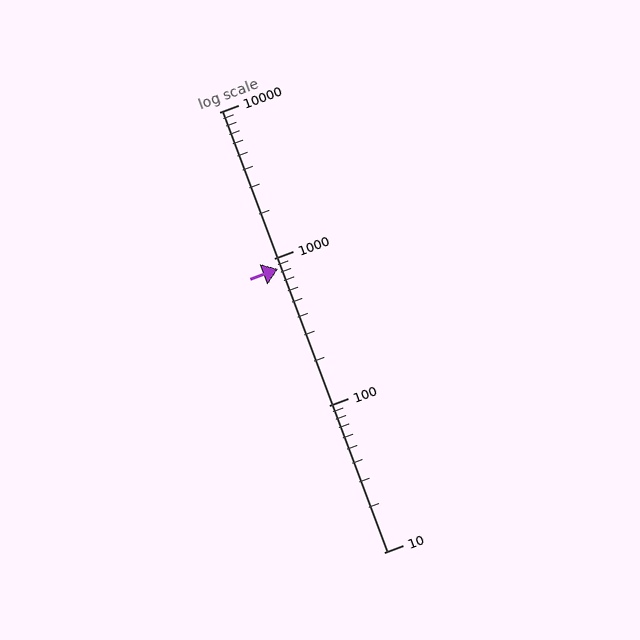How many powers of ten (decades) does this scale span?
The scale spans 3 decades, from 10 to 10000.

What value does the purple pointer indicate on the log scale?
The pointer indicates approximately 850.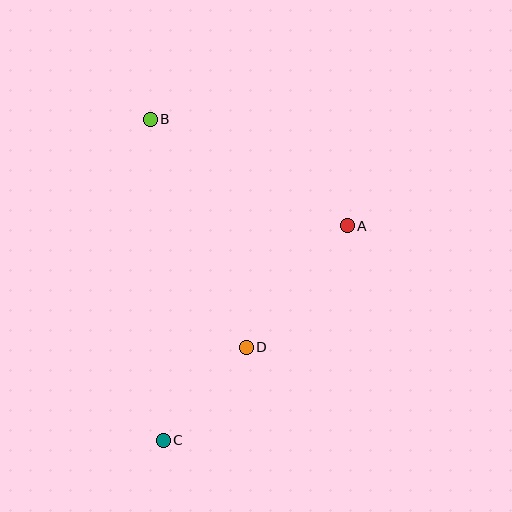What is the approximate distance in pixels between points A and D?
The distance between A and D is approximately 158 pixels.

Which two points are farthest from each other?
Points B and C are farthest from each other.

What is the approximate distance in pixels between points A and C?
The distance between A and C is approximately 282 pixels.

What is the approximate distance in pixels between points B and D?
The distance between B and D is approximately 247 pixels.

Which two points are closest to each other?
Points C and D are closest to each other.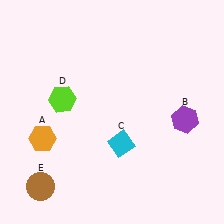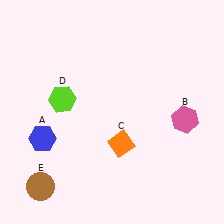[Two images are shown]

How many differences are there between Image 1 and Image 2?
There are 3 differences between the two images.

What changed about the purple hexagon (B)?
In Image 1, B is purple. In Image 2, it changed to pink.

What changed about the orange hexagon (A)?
In Image 1, A is orange. In Image 2, it changed to blue.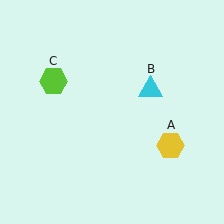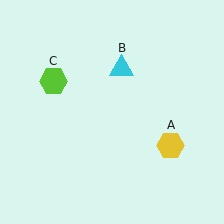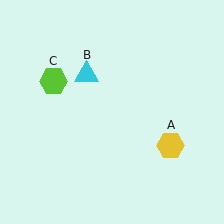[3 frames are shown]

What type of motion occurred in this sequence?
The cyan triangle (object B) rotated counterclockwise around the center of the scene.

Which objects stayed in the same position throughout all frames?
Yellow hexagon (object A) and lime hexagon (object C) remained stationary.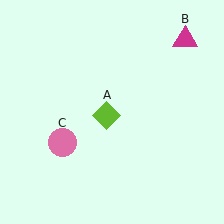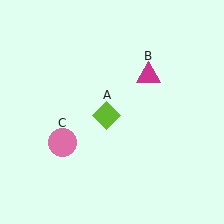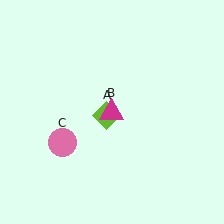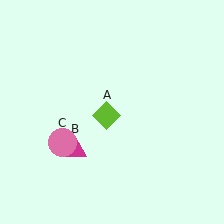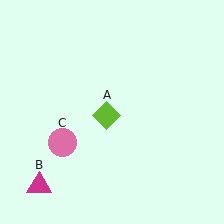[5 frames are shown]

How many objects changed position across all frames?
1 object changed position: magenta triangle (object B).